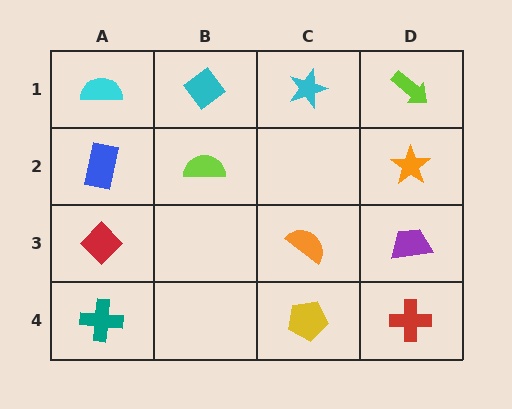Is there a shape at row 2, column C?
No, that cell is empty.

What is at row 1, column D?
A lime arrow.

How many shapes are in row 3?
3 shapes.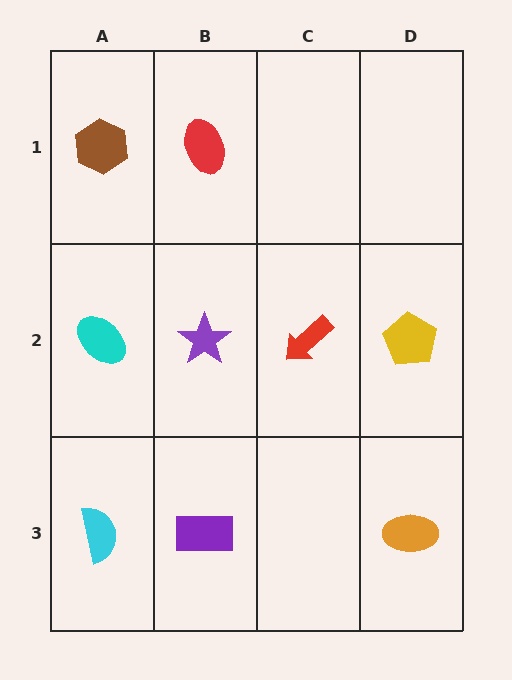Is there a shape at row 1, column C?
No, that cell is empty.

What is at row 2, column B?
A purple star.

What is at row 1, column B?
A red ellipse.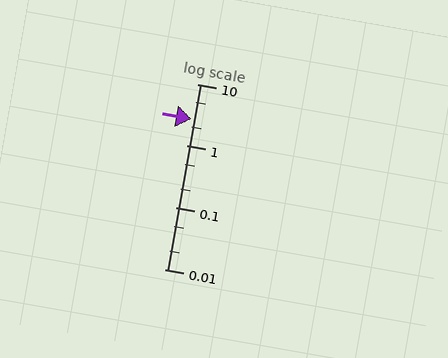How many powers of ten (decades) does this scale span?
The scale spans 3 decades, from 0.01 to 10.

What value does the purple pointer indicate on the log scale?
The pointer indicates approximately 2.7.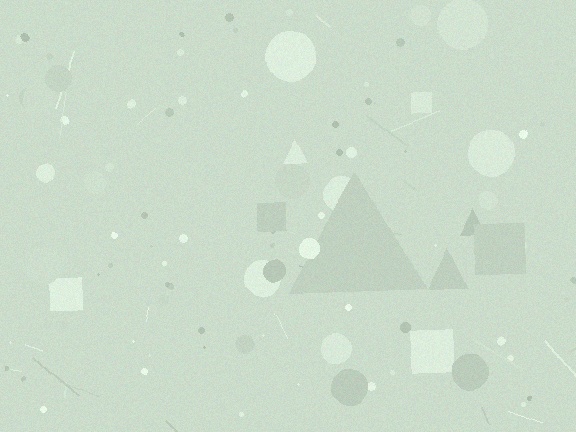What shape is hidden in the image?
A triangle is hidden in the image.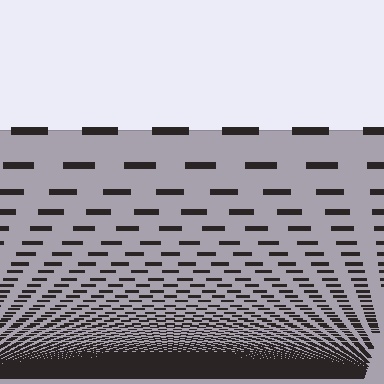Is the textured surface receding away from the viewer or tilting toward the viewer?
The surface appears to tilt toward the viewer. Texture elements get larger and sparser toward the top.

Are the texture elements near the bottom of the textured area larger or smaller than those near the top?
Smaller. The gradient is inverted — elements near the bottom are smaller and denser.